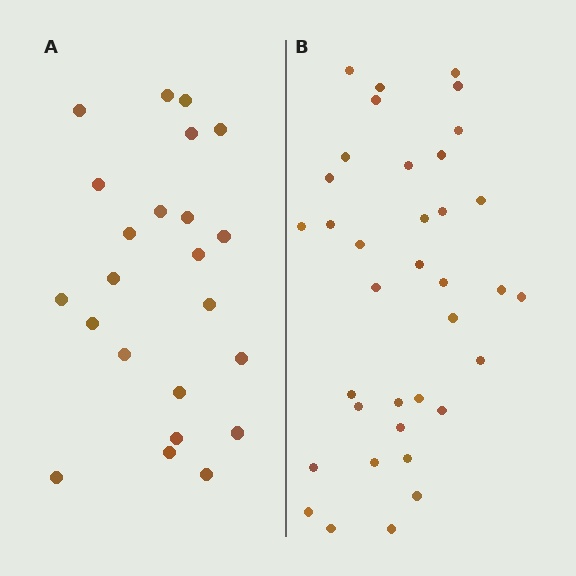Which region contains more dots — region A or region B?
Region B (the right region) has more dots.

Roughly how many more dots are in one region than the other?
Region B has approximately 15 more dots than region A.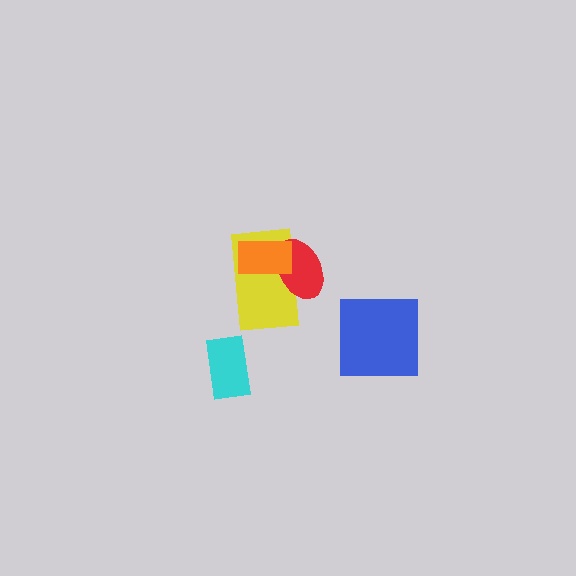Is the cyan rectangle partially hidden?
No, no other shape covers it.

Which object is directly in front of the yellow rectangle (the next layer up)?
The red ellipse is directly in front of the yellow rectangle.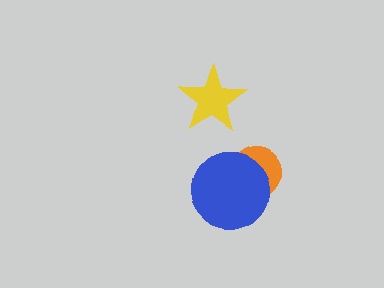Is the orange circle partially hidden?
Yes, it is partially covered by another shape.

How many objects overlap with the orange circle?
1 object overlaps with the orange circle.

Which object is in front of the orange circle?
The blue circle is in front of the orange circle.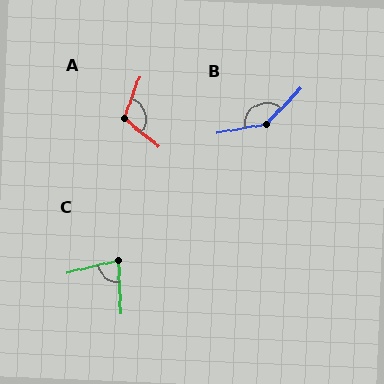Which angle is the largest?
B, at approximately 144 degrees.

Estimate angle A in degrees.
Approximately 110 degrees.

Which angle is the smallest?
C, at approximately 80 degrees.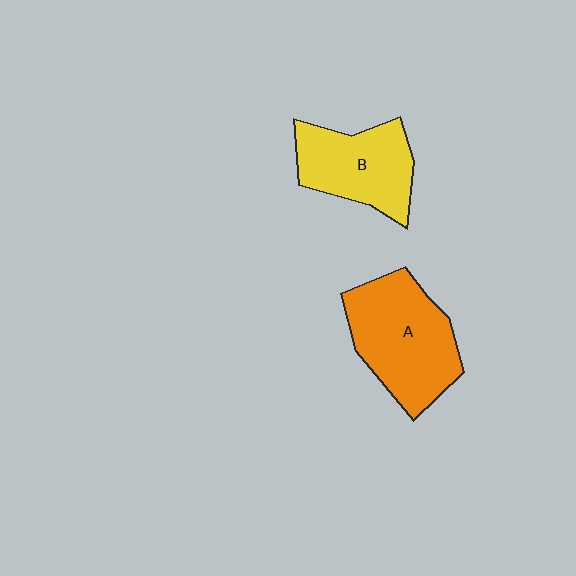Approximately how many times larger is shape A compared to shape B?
Approximately 1.3 times.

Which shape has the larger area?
Shape A (orange).